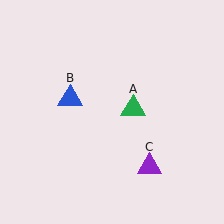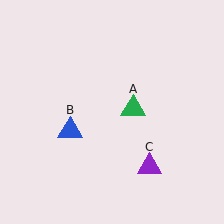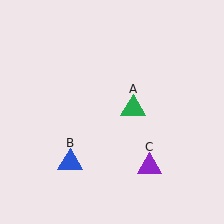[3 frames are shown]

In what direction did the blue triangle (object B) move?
The blue triangle (object B) moved down.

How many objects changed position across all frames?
1 object changed position: blue triangle (object B).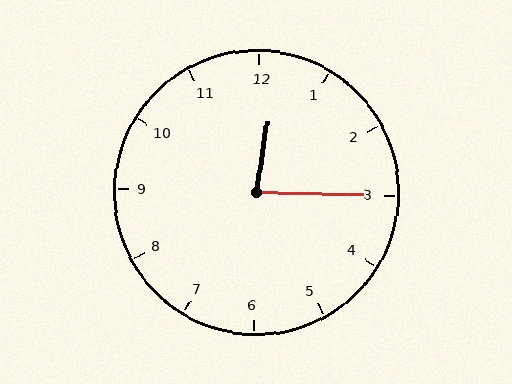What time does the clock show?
12:15.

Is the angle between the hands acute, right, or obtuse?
It is acute.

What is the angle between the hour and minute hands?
Approximately 82 degrees.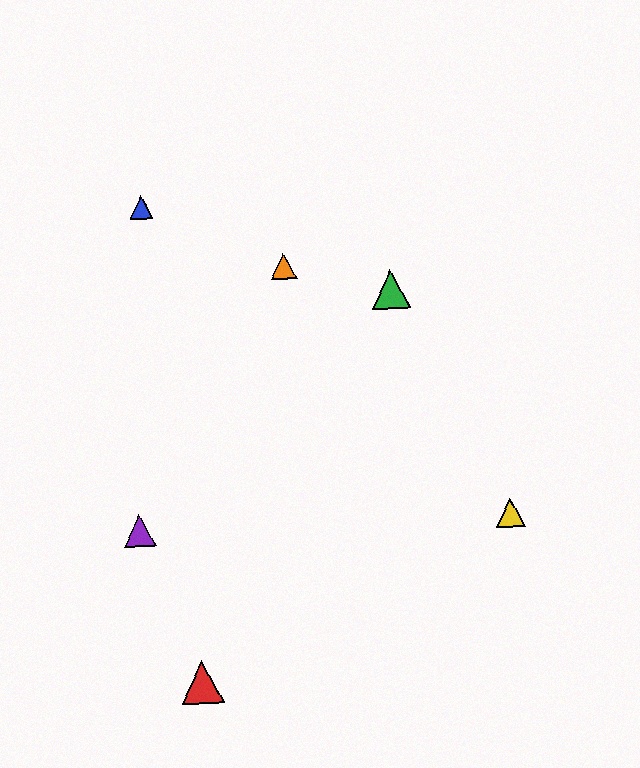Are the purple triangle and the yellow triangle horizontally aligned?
Yes, both are at y≈531.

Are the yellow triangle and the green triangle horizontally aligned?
No, the yellow triangle is at y≈512 and the green triangle is at y≈290.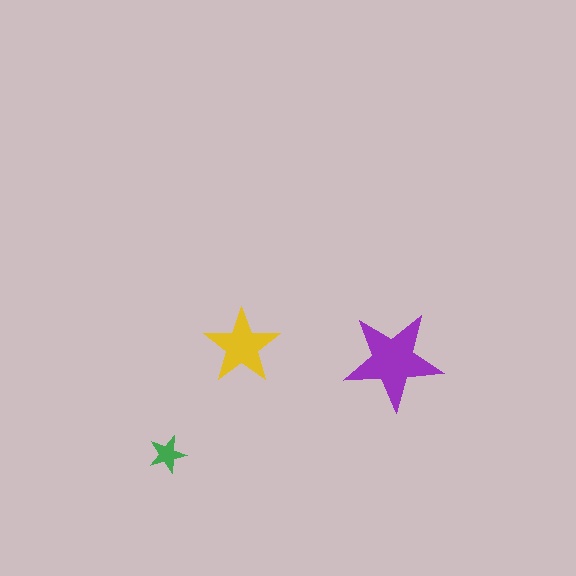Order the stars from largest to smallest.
the purple one, the yellow one, the green one.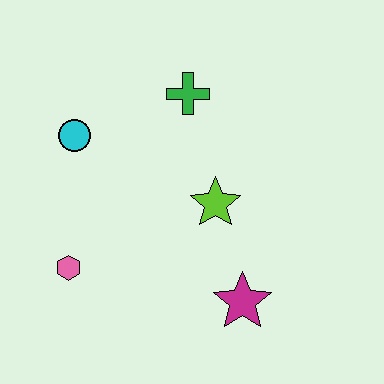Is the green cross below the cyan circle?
No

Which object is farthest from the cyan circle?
The magenta star is farthest from the cyan circle.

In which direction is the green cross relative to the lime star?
The green cross is above the lime star.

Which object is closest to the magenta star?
The lime star is closest to the magenta star.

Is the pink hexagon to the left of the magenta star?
Yes